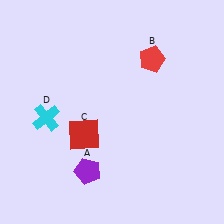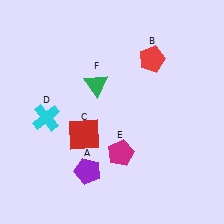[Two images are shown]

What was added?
A magenta pentagon (E), a green triangle (F) were added in Image 2.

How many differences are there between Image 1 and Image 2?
There are 2 differences between the two images.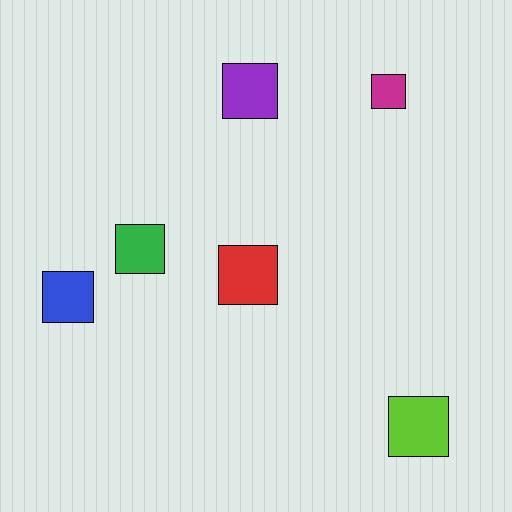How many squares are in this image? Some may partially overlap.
There are 6 squares.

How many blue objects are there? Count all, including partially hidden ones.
There is 1 blue object.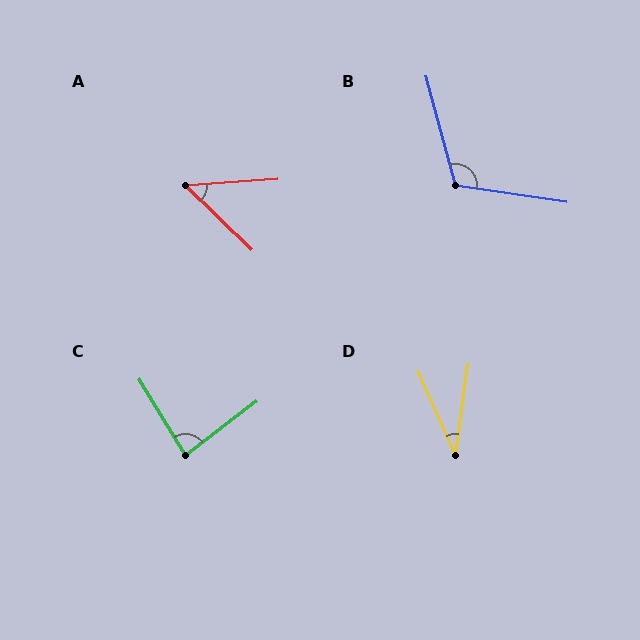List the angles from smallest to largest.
D (32°), A (49°), C (83°), B (114°).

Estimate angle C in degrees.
Approximately 83 degrees.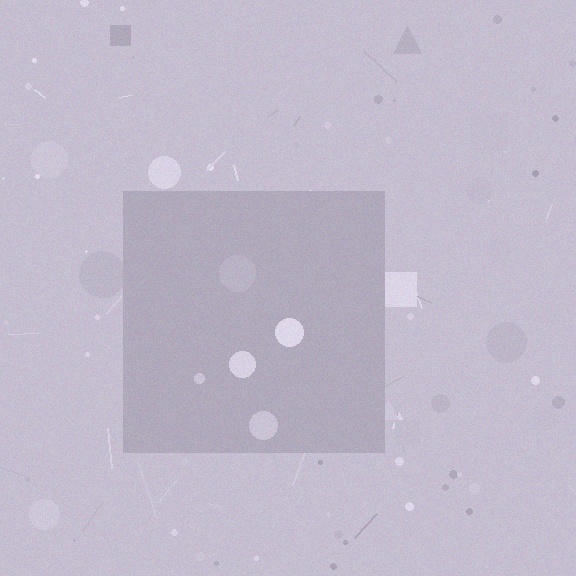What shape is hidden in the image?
A square is hidden in the image.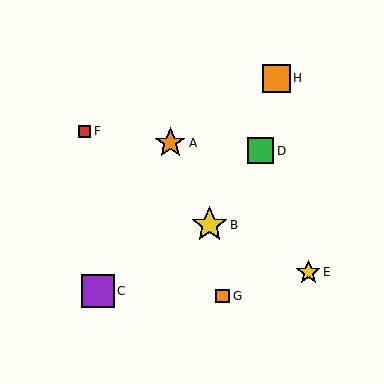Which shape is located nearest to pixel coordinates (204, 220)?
The yellow star (labeled B) at (210, 225) is nearest to that location.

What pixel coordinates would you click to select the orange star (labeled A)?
Click at (170, 143) to select the orange star A.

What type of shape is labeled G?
Shape G is an orange square.